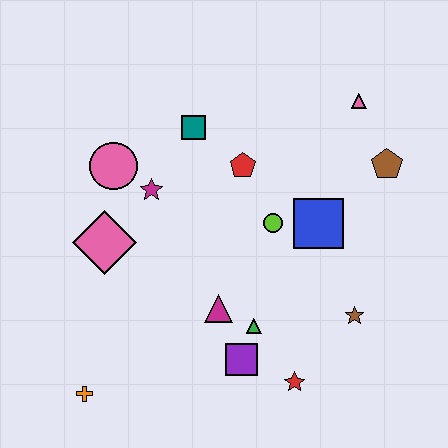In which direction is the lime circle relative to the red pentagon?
The lime circle is below the red pentagon.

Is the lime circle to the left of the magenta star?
No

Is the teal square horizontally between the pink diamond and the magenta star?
No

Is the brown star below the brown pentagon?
Yes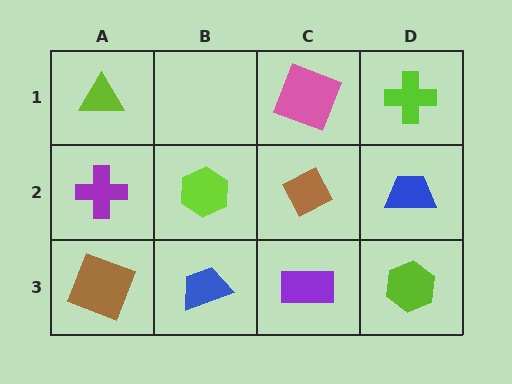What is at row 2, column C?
A brown diamond.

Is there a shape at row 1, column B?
No, that cell is empty.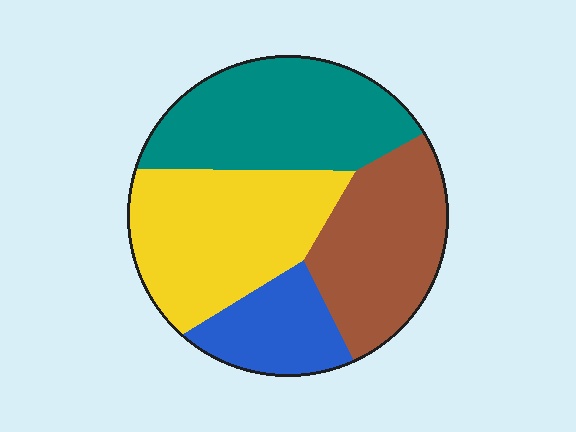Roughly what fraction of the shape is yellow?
Yellow takes up about one third (1/3) of the shape.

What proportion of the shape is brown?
Brown takes up about one quarter (1/4) of the shape.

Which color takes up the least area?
Blue, at roughly 15%.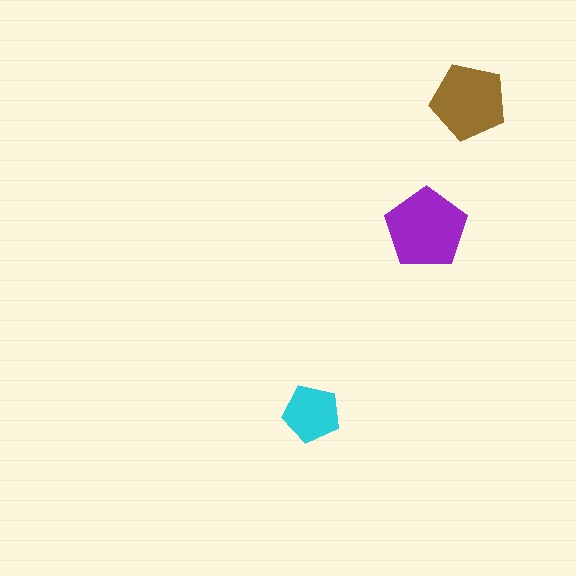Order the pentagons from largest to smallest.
the purple one, the brown one, the cyan one.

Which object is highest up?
The brown pentagon is topmost.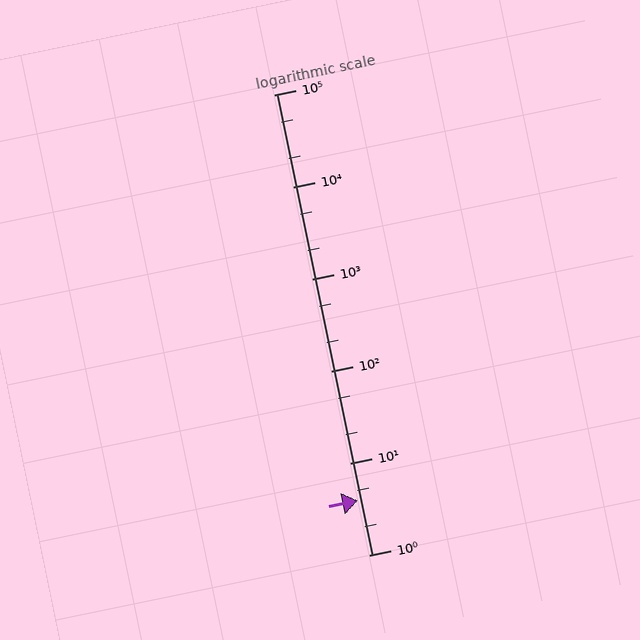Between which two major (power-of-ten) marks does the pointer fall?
The pointer is between 1 and 10.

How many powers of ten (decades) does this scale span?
The scale spans 5 decades, from 1 to 100000.